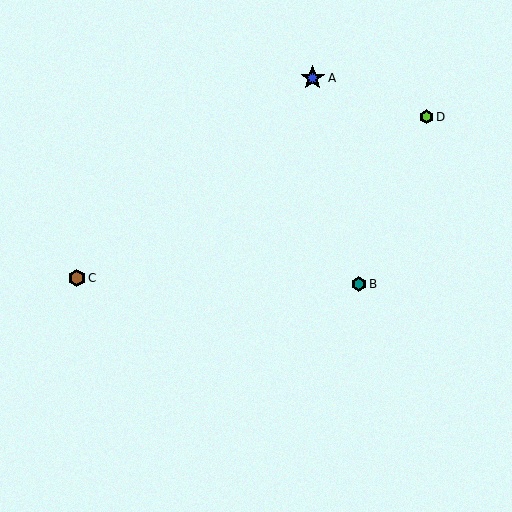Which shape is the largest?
The blue star (labeled A) is the largest.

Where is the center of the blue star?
The center of the blue star is at (313, 78).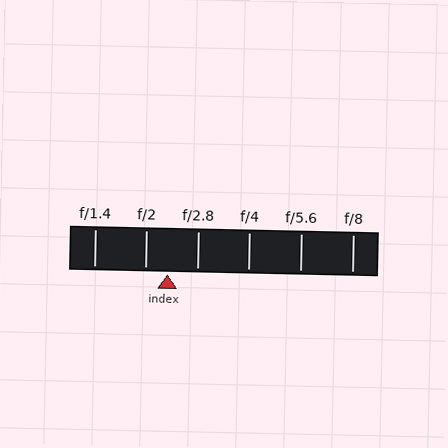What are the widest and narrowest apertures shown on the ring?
The widest aperture shown is f/1.4 and the narrowest is f/8.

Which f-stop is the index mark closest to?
The index mark is closest to f/2.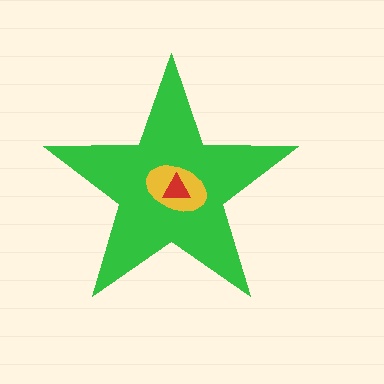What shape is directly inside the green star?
The yellow ellipse.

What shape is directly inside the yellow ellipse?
The red triangle.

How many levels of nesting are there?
3.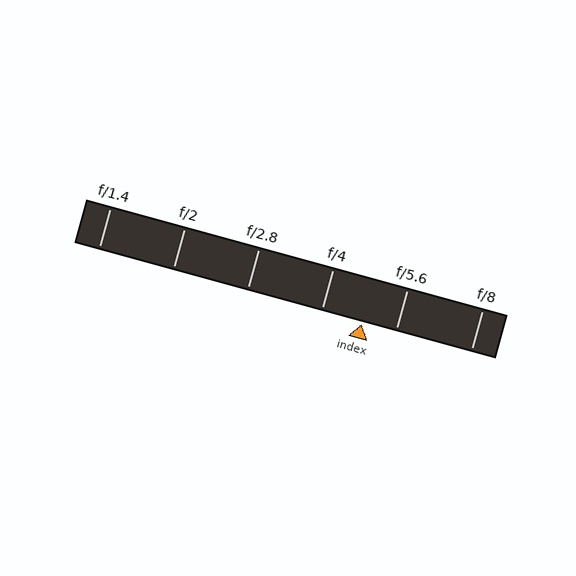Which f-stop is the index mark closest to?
The index mark is closest to f/5.6.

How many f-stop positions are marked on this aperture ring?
There are 6 f-stop positions marked.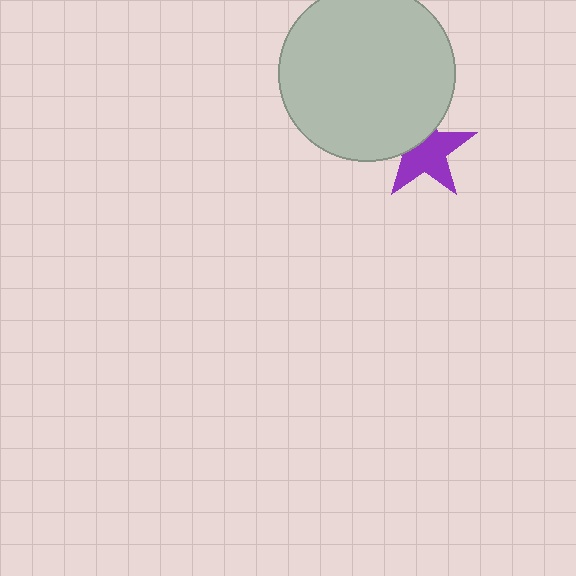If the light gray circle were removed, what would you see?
You would see the complete purple star.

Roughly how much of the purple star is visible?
About half of it is visible (roughly 64%).